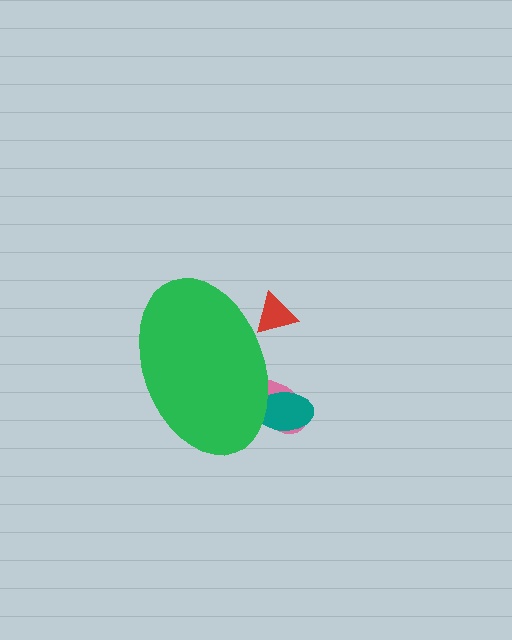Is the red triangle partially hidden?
Yes, the red triangle is partially hidden behind the green ellipse.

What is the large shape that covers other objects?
A green ellipse.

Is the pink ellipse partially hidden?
Yes, the pink ellipse is partially hidden behind the green ellipse.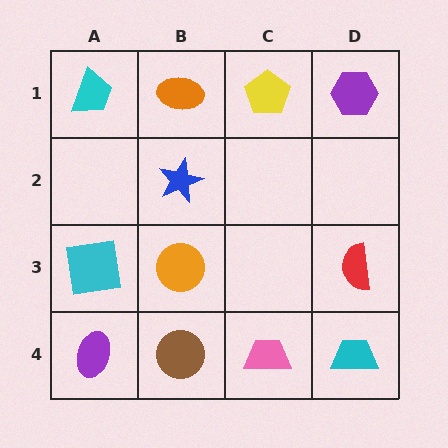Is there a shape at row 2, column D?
No, that cell is empty.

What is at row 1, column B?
An orange ellipse.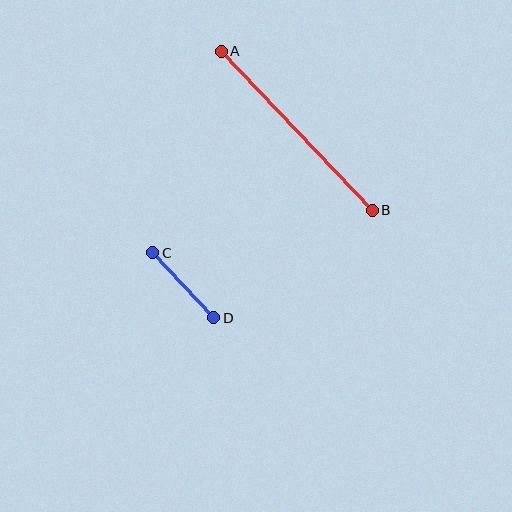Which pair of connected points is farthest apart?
Points A and B are farthest apart.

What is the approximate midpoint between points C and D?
The midpoint is at approximately (183, 285) pixels.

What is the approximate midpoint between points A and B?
The midpoint is at approximately (297, 131) pixels.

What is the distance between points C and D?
The distance is approximately 89 pixels.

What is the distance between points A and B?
The distance is approximately 219 pixels.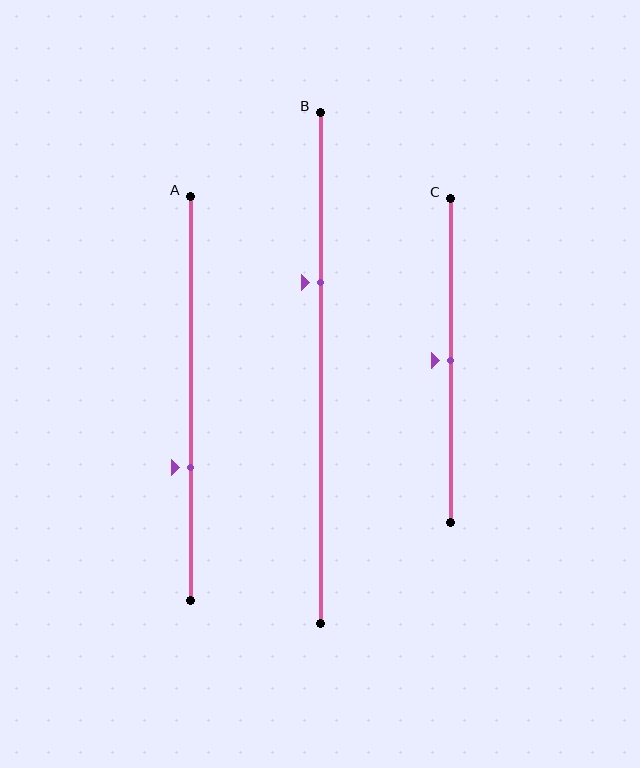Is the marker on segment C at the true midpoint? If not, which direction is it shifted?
Yes, the marker on segment C is at the true midpoint.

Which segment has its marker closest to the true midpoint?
Segment C has its marker closest to the true midpoint.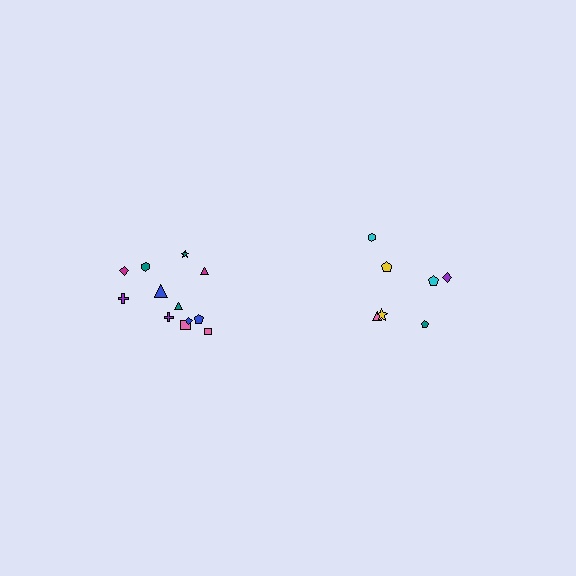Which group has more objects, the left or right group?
The left group.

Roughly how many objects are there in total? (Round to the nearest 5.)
Roughly 20 objects in total.